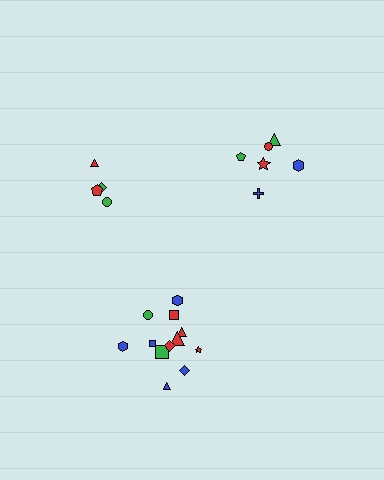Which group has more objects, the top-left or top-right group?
The top-right group.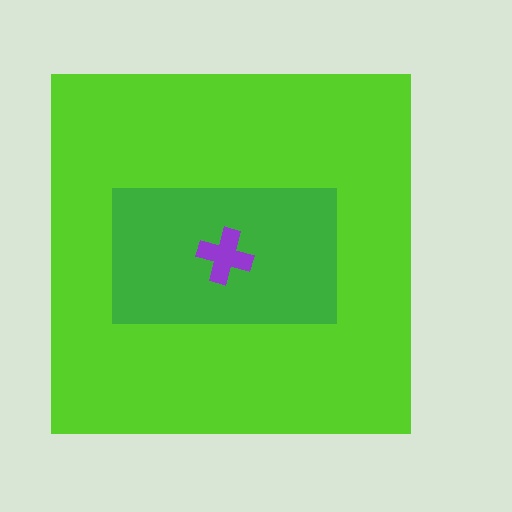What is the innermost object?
The purple cross.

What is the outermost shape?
The lime square.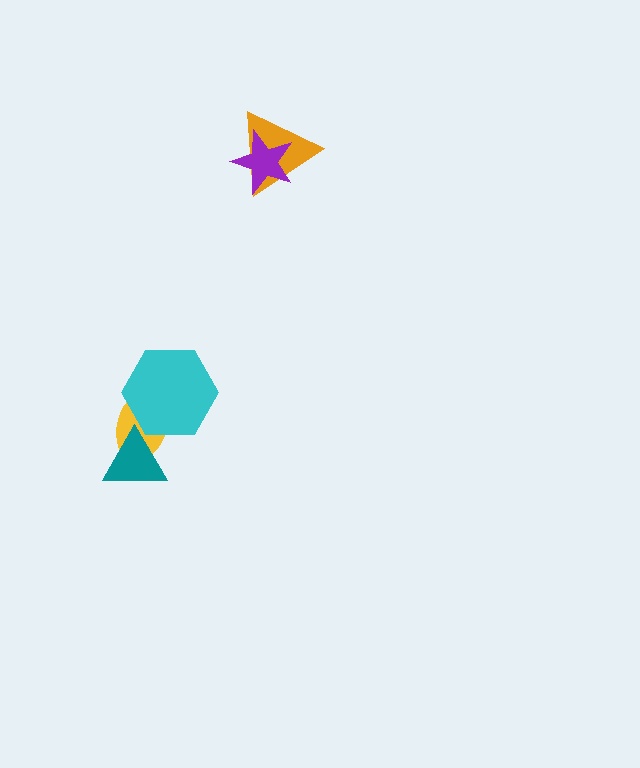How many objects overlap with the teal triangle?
1 object overlaps with the teal triangle.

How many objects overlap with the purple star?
1 object overlaps with the purple star.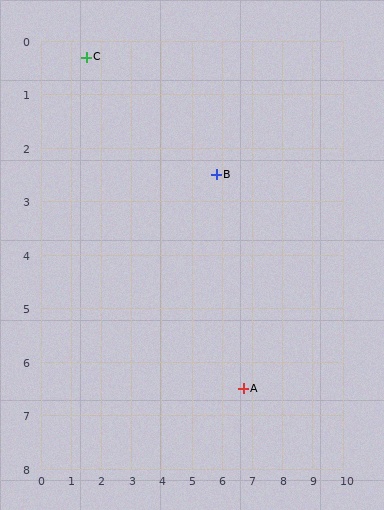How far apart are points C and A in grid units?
Points C and A are about 8.1 grid units apart.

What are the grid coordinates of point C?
Point C is at approximately (1.5, 0.3).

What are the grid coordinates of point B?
Point B is at approximately (5.8, 2.5).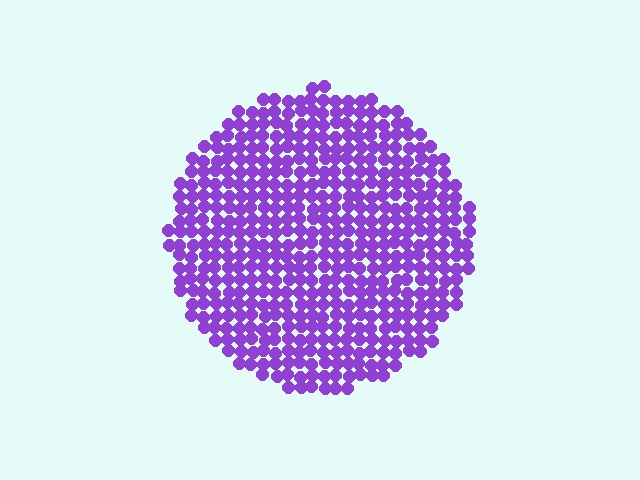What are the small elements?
The small elements are circles.